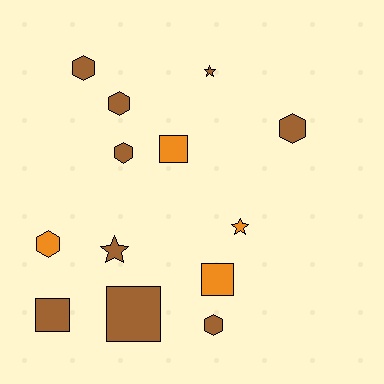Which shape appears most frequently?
Hexagon, with 6 objects.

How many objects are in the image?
There are 13 objects.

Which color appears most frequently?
Brown, with 9 objects.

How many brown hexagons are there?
There are 5 brown hexagons.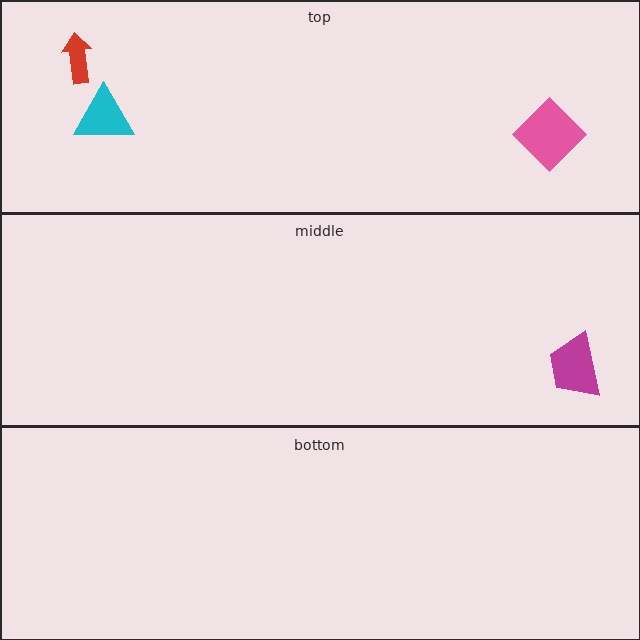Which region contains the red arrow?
The top region.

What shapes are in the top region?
The cyan triangle, the pink diamond, the red arrow.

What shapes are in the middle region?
The magenta trapezoid.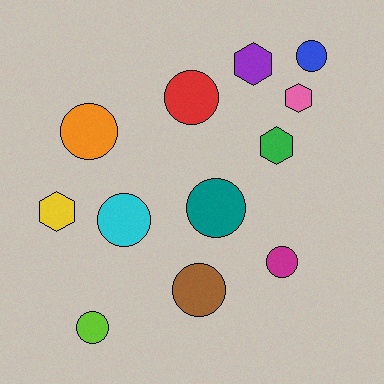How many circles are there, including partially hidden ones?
There are 8 circles.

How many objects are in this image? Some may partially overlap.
There are 12 objects.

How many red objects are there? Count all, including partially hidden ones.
There is 1 red object.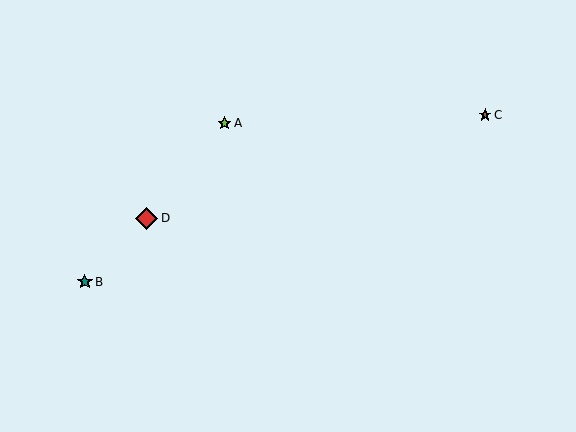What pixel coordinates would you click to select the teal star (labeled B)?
Click at (85, 282) to select the teal star B.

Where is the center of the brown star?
The center of the brown star is at (485, 115).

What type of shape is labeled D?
Shape D is a red diamond.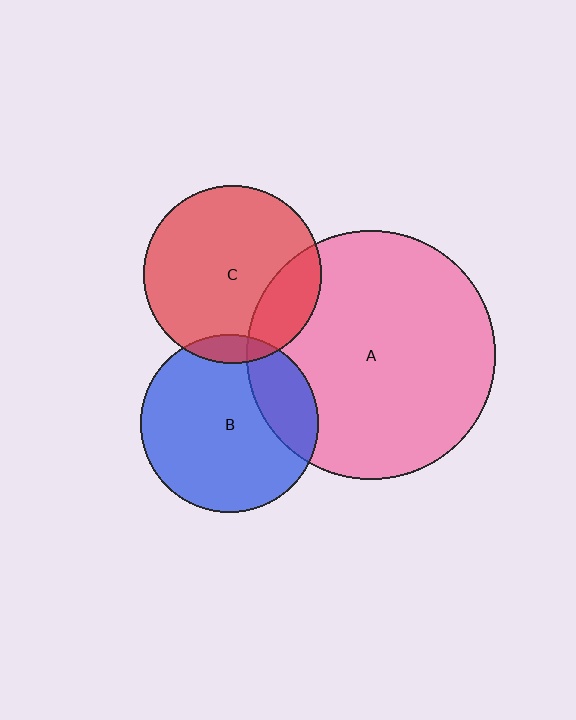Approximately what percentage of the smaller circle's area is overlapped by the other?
Approximately 20%.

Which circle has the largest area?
Circle A (pink).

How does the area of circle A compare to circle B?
Approximately 2.0 times.